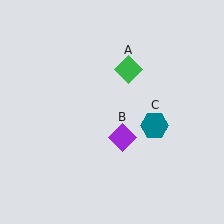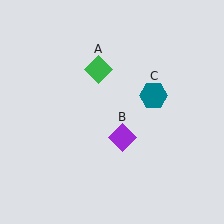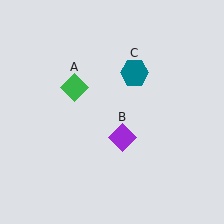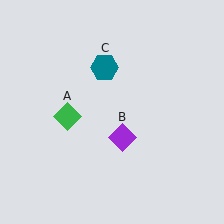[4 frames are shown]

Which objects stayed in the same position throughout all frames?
Purple diamond (object B) remained stationary.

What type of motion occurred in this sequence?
The green diamond (object A), teal hexagon (object C) rotated counterclockwise around the center of the scene.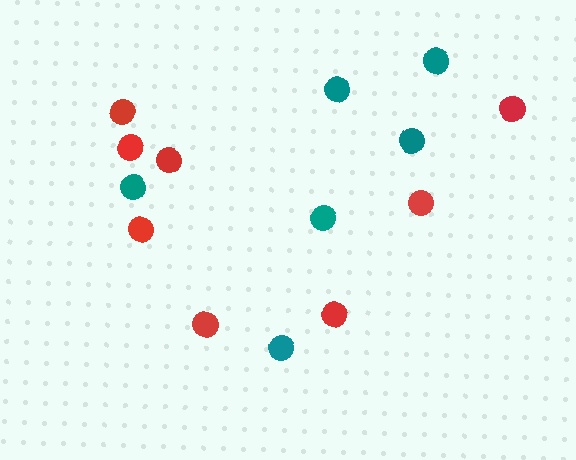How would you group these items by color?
There are 2 groups: one group of teal circles (6) and one group of red circles (8).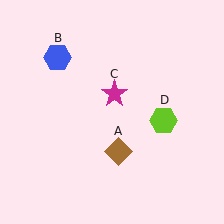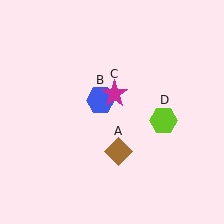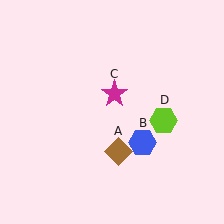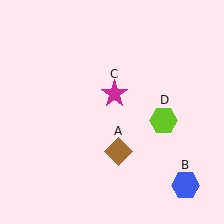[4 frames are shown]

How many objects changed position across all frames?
1 object changed position: blue hexagon (object B).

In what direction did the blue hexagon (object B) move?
The blue hexagon (object B) moved down and to the right.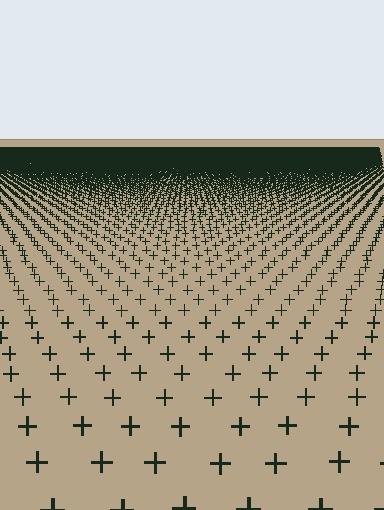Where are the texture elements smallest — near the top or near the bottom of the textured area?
Near the top.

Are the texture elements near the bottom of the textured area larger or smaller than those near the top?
Larger. Near the bottom, elements are closer to the viewer and appear at a bigger on-screen size.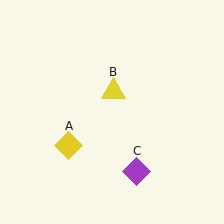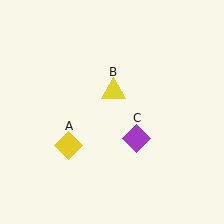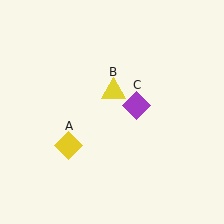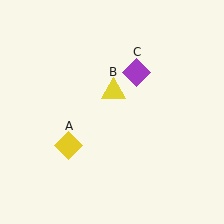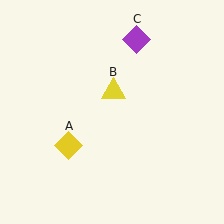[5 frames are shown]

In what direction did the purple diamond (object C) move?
The purple diamond (object C) moved up.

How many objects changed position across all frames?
1 object changed position: purple diamond (object C).